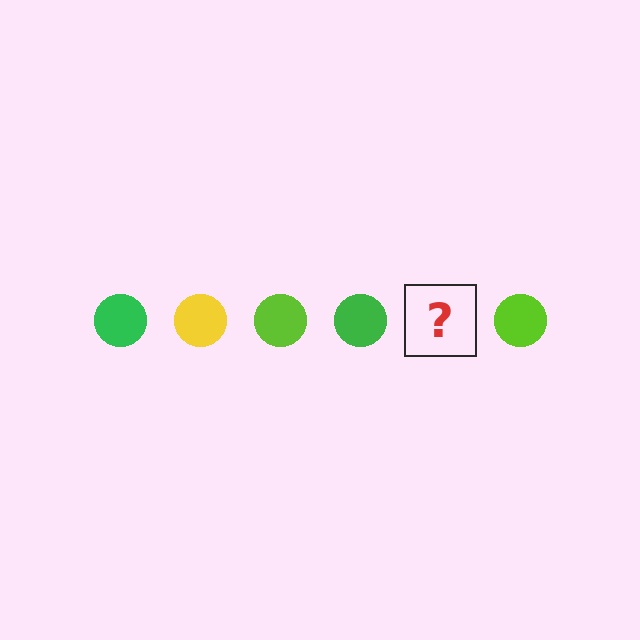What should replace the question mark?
The question mark should be replaced with a yellow circle.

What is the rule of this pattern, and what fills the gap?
The rule is that the pattern cycles through green, yellow, lime circles. The gap should be filled with a yellow circle.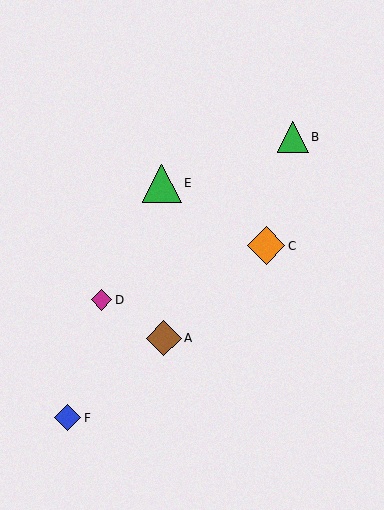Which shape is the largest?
The green triangle (labeled E) is the largest.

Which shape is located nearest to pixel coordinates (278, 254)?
The orange diamond (labeled C) at (266, 246) is nearest to that location.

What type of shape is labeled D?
Shape D is a magenta diamond.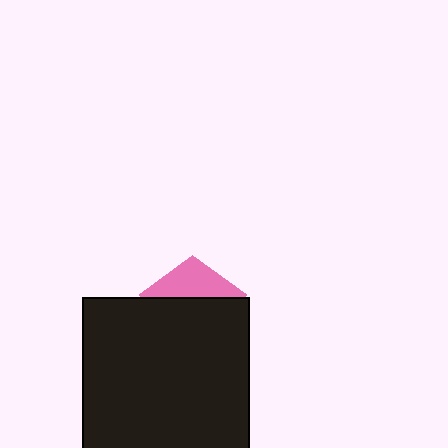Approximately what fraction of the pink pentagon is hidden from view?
Roughly 68% of the pink pentagon is hidden behind the black square.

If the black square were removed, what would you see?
You would see the complete pink pentagon.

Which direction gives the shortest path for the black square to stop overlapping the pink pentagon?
Moving down gives the shortest separation.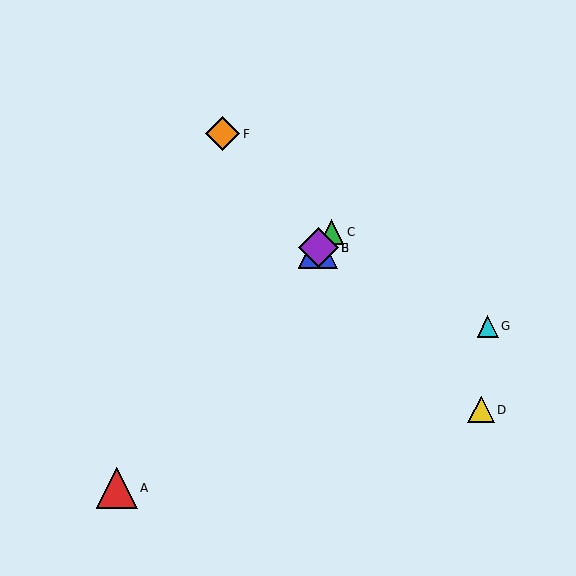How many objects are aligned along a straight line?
4 objects (A, B, C, E) are aligned along a straight line.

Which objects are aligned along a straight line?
Objects A, B, C, E are aligned along a straight line.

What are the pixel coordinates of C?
Object C is at (331, 232).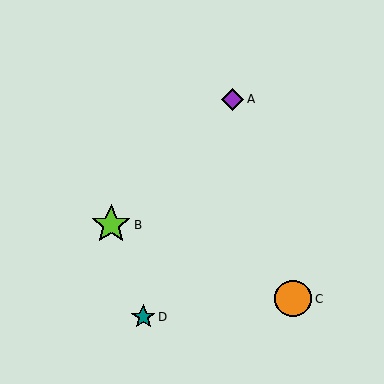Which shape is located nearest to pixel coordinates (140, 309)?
The teal star (labeled D) at (143, 317) is nearest to that location.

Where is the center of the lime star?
The center of the lime star is at (111, 225).